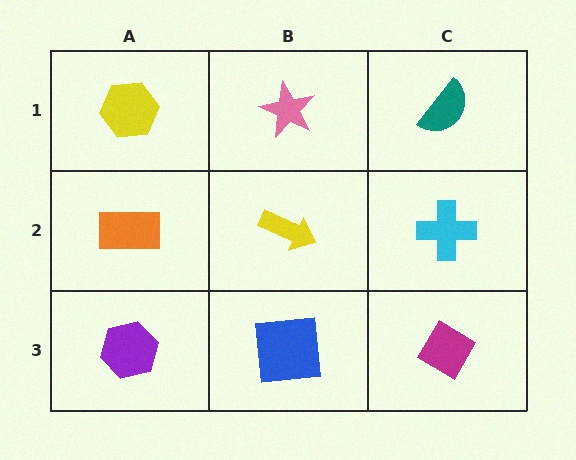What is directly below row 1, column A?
An orange rectangle.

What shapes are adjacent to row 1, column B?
A yellow arrow (row 2, column B), a yellow hexagon (row 1, column A), a teal semicircle (row 1, column C).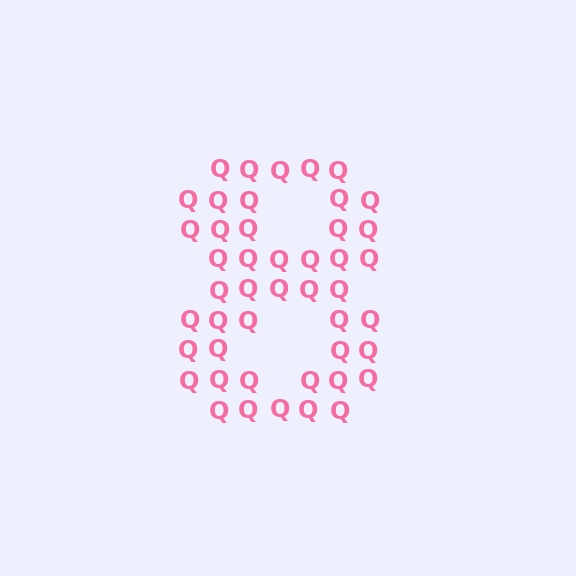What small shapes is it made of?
It is made of small letter Q's.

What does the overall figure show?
The overall figure shows the digit 8.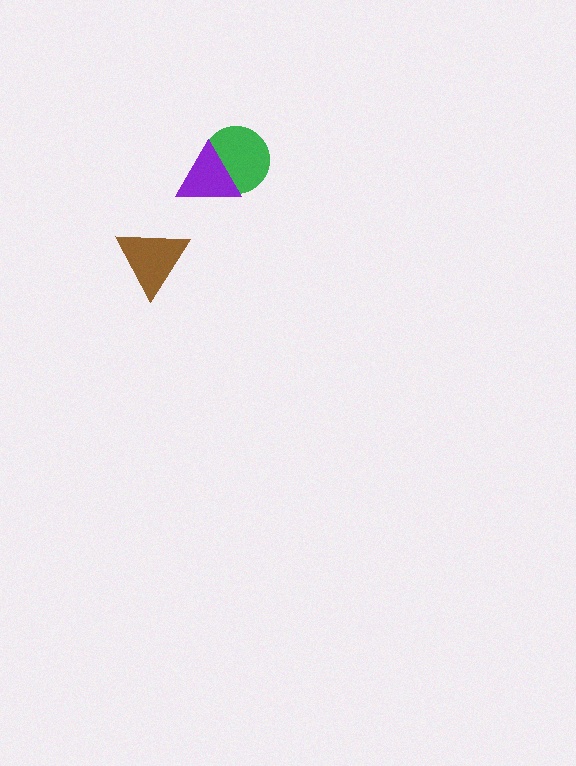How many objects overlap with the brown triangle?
0 objects overlap with the brown triangle.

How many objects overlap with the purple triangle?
1 object overlaps with the purple triangle.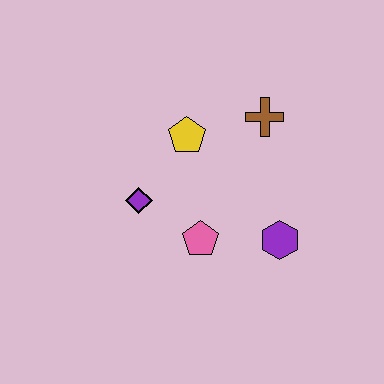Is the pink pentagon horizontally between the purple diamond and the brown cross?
Yes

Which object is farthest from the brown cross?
The purple diamond is farthest from the brown cross.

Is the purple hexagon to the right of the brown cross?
Yes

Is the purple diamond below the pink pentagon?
No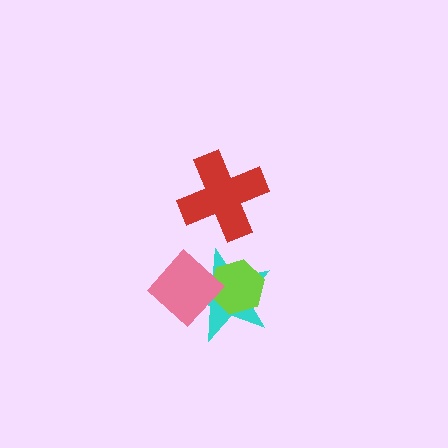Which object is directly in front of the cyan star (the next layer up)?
The lime hexagon is directly in front of the cyan star.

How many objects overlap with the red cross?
0 objects overlap with the red cross.